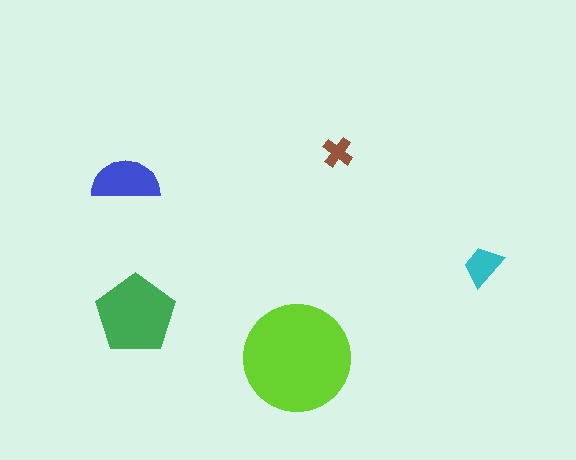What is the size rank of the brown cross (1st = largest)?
5th.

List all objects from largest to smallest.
The lime circle, the green pentagon, the blue semicircle, the cyan trapezoid, the brown cross.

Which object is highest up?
The brown cross is topmost.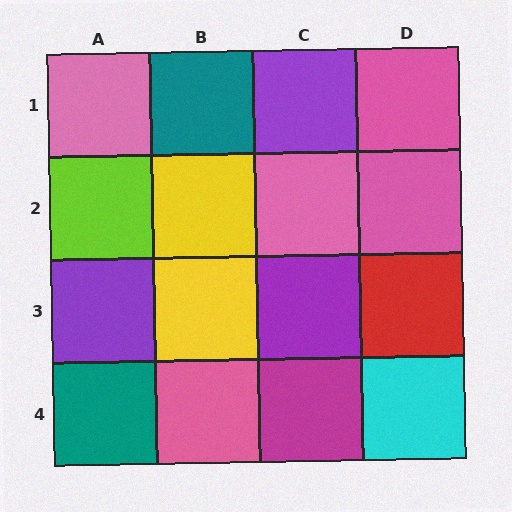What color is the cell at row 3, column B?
Yellow.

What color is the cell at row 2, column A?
Lime.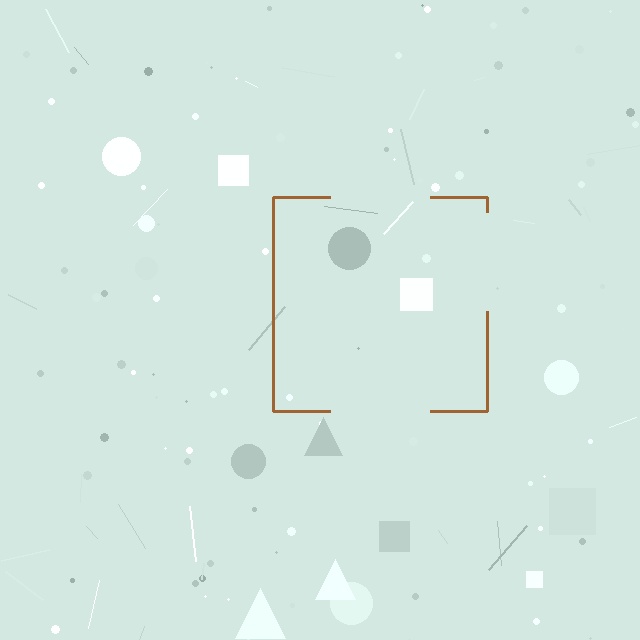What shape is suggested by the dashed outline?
The dashed outline suggests a square.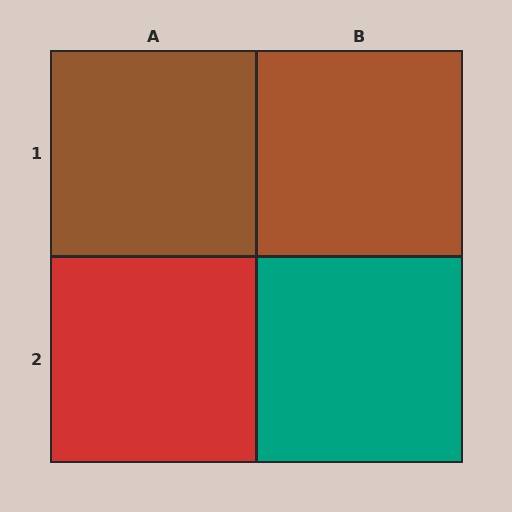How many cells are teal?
1 cell is teal.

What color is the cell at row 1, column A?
Brown.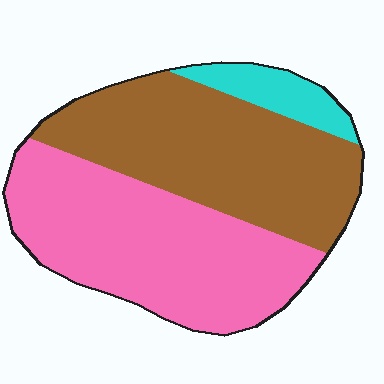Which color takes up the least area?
Cyan, at roughly 10%.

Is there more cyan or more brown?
Brown.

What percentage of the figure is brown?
Brown covers 44% of the figure.